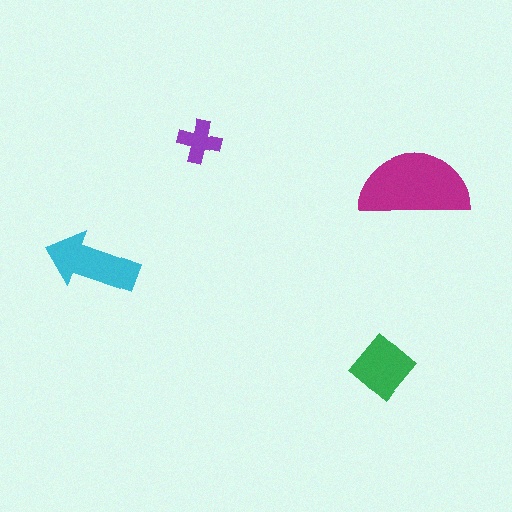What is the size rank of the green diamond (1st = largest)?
3rd.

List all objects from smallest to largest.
The purple cross, the green diamond, the cyan arrow, the magenta semicircle.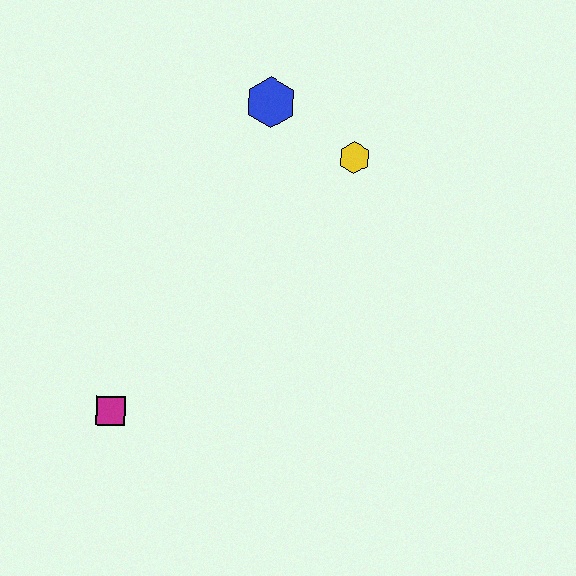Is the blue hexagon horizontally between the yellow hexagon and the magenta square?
Yes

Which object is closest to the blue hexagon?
The yellow hexagon is closest to the blue hexagon.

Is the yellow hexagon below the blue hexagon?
Yes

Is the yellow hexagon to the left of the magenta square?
No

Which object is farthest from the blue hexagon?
The magenta square is farthest from the blue hexagon.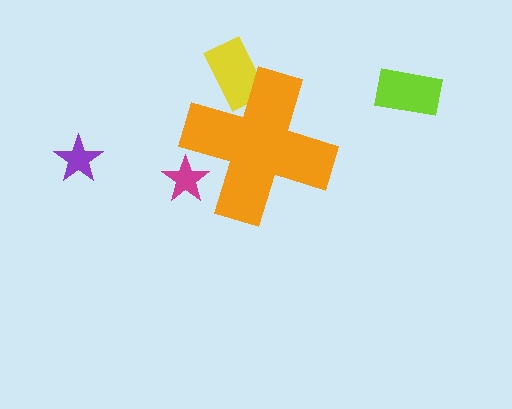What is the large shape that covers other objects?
An orange cross.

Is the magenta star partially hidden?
Yes, the magenta star is partially hidden behind the orange cross.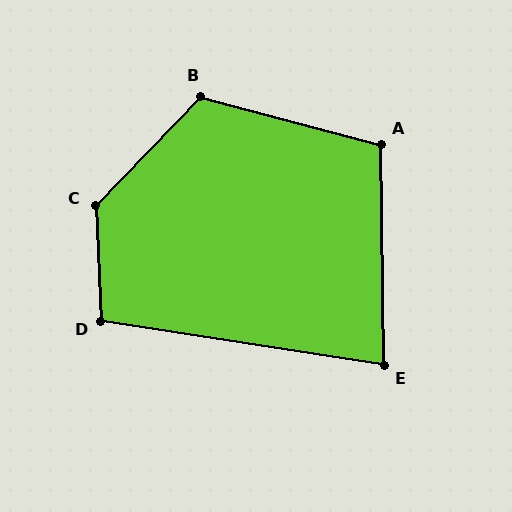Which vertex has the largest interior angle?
C, at approximately 133 degrees.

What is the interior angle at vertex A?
Approximately 105 degrees (obtuse).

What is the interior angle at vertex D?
Approximately 102 degrees (obtuse).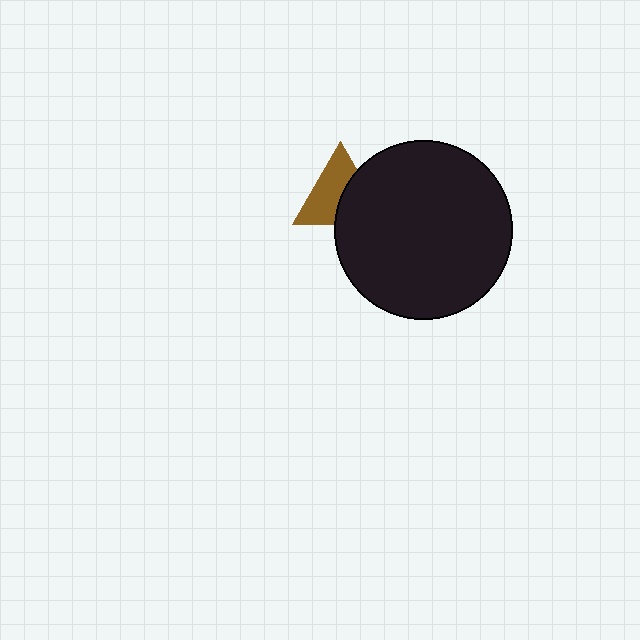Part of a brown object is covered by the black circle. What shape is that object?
It is a triangle.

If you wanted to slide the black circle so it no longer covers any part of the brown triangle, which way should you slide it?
Slide it right — that is the most direct way to separate the two shapes.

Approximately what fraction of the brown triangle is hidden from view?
Roughly 42% of the brown triangle is hidden behind the black circle.